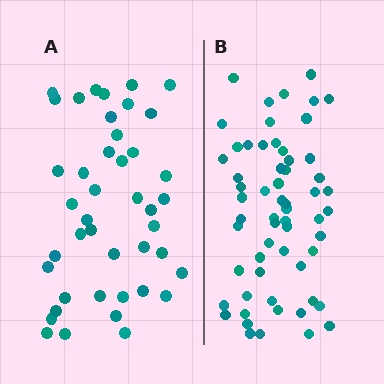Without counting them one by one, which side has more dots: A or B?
Region B (the right region) has more dots.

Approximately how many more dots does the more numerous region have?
Region B has approximately 15 more dots than region A.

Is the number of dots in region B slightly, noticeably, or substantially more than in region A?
Region B has noticeably more, but not dramatically so. The ratio is roughly 1.4 to 1.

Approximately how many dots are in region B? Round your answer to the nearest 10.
About 60 dots.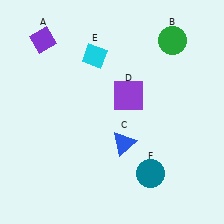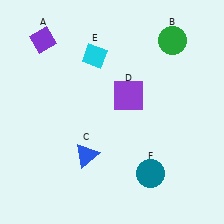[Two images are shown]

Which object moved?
The blue triangle (C) moved left.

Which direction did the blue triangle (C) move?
The blue triangle (C) moved left.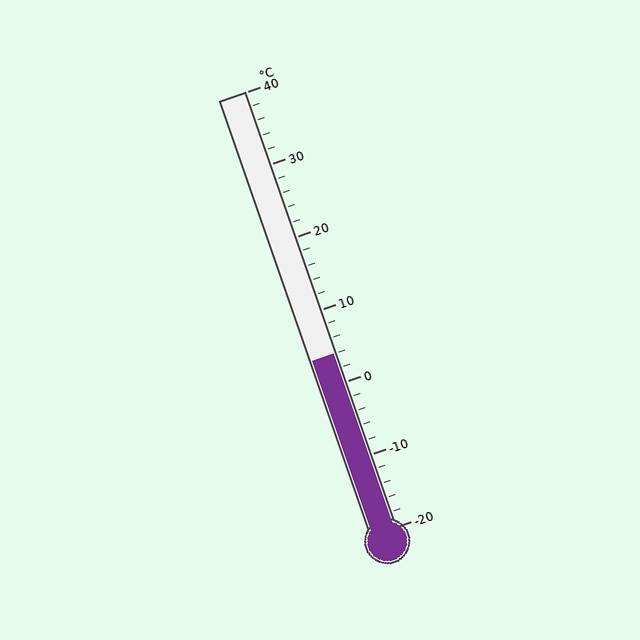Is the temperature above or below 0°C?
The temperature is above 0°C.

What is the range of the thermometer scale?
The thermometer scale ranges from -20°C to 40°C.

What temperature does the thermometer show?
The thermometer shows approximately 4°C.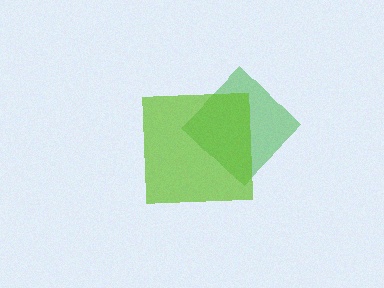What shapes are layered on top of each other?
The layered shapes are: a green diamond, a lime square.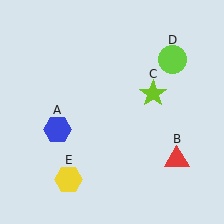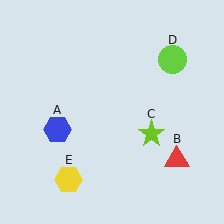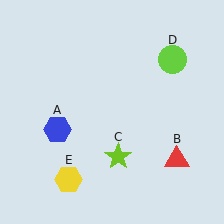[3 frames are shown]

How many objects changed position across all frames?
1 object changed position: lime star (object C).